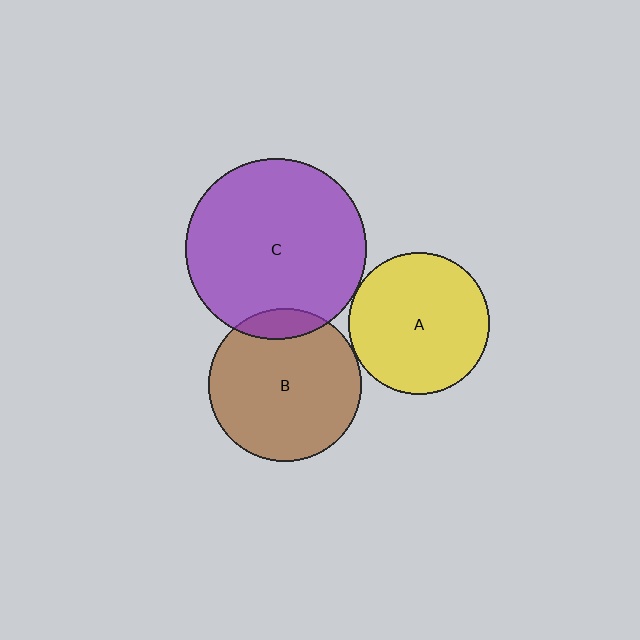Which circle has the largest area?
Circle C (purple).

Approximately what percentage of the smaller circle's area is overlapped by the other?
Approximately 10%.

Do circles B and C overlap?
Yes.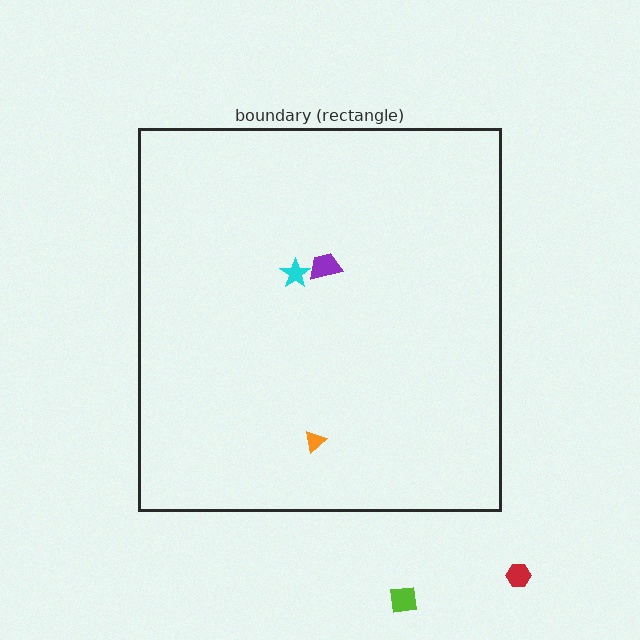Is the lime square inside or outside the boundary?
Outside.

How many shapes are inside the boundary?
3 inside, 2 outside.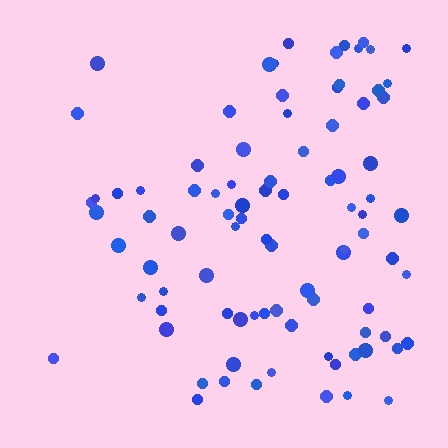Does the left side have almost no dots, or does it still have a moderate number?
Still a moderate number, just noticeably fewer than the right.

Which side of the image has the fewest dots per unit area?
The left.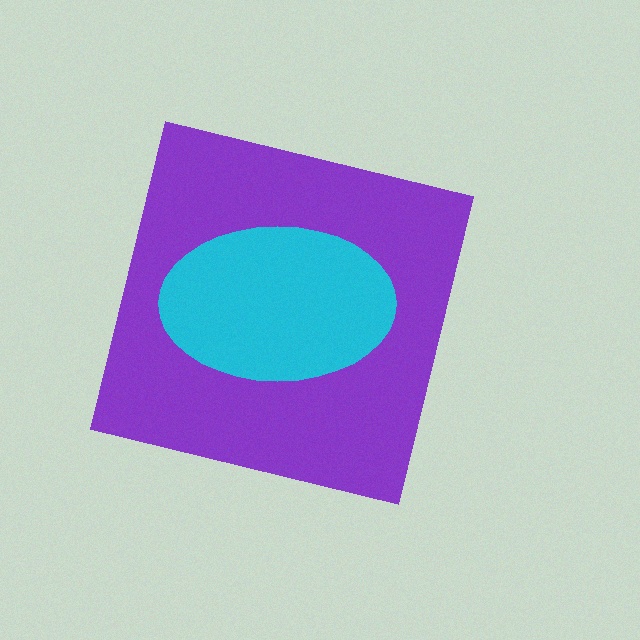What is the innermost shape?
The cyan ellipse.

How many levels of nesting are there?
2.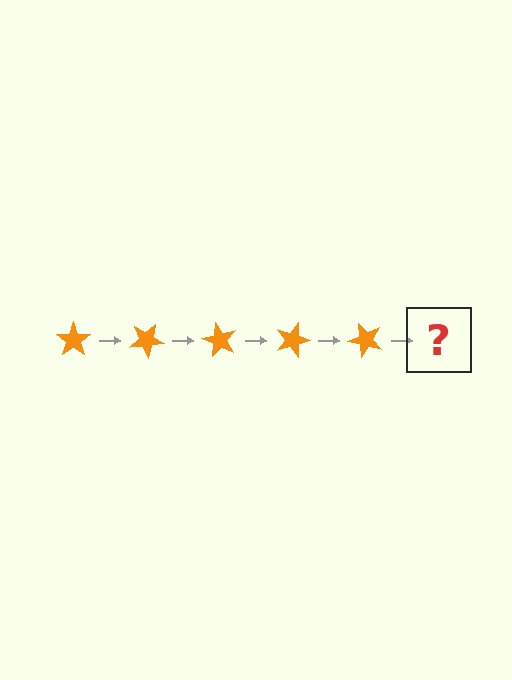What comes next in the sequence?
The next element should be an orange star rotated 150 degrees.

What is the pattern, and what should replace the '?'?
The pattern is that the star rotates 30 degrees each step. The '?' should be an orange star rotated 150 degrees.